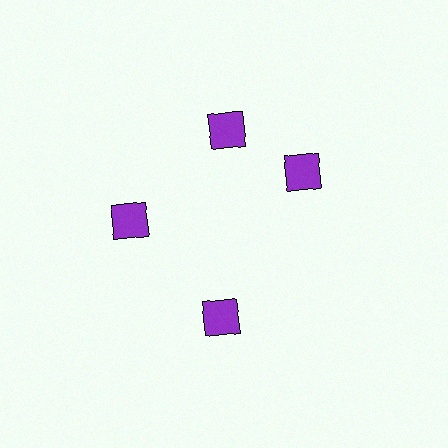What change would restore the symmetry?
The symmetry would be restored by rotating it back into even spacing with its neighbors so that all 4 diamonds sit at equal angles and equal distance from the center.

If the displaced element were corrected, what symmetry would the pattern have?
It would have 4-fold rotational symmetry — the pattern would map onto itself every 90 degrees.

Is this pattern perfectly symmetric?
No. The 4 purple diamonds are arranged in a ring, but one element near the 3 o'clock position is rotated out of alignment along the ring, breaking the 4-fold rotational symmetry.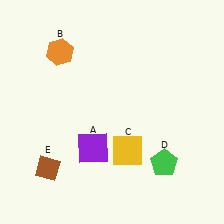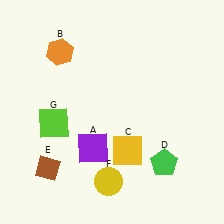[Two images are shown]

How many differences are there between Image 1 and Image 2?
There are 2 differences between the two images.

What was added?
A yellow circle (F), a lime square (G) were added in Image 2.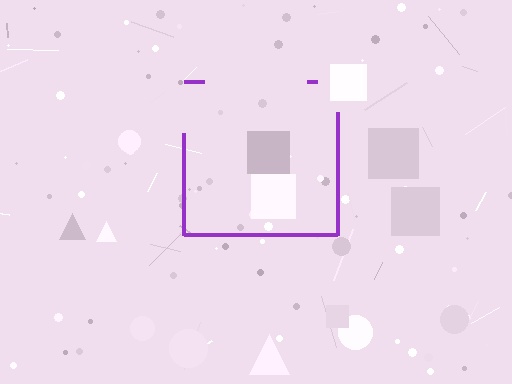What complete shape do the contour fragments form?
The contour fragments form a square.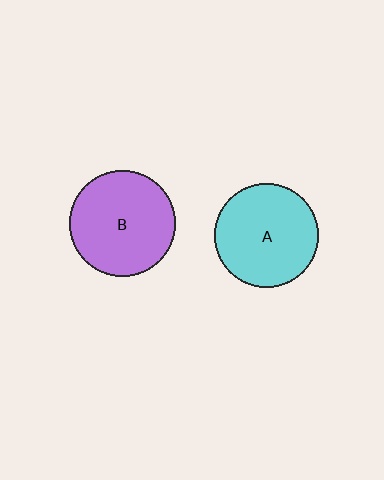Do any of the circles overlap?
No, none of the circles overlap.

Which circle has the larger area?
Circle B (purple).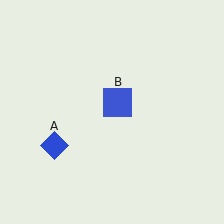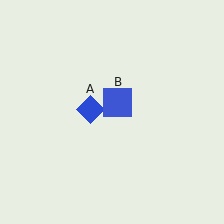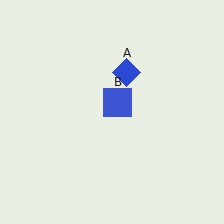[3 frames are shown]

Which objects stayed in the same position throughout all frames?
Blue square (object B) remained stationary.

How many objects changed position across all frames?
1 object changed position: blue diamond (object A).